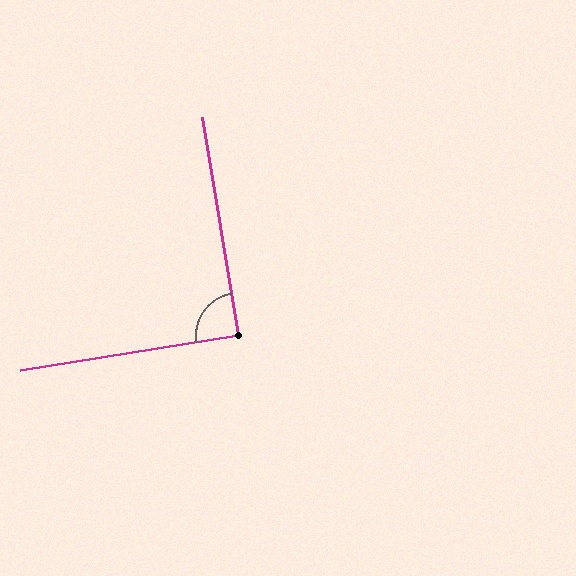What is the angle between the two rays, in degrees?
Approximately 90 degrees.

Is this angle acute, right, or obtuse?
It is approximately a right angle.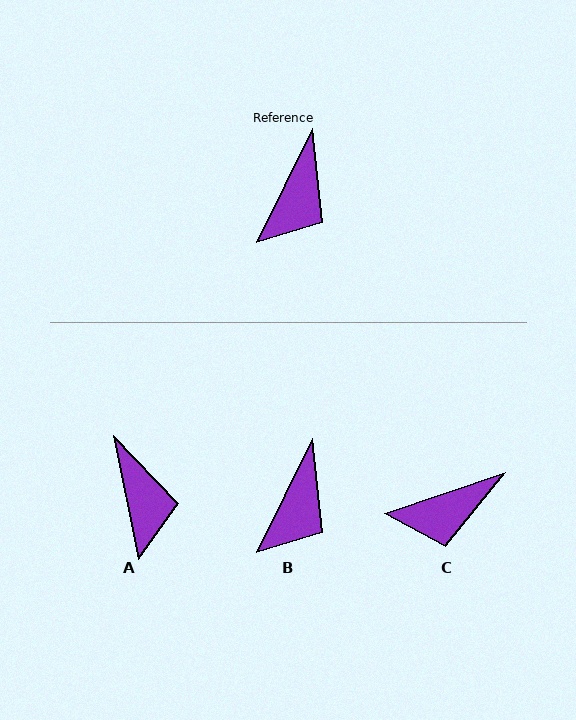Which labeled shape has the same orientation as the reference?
B.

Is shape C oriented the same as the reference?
No, it is off by about 45 degrees.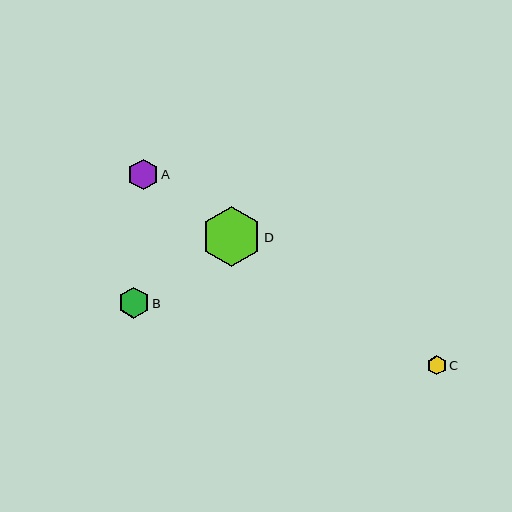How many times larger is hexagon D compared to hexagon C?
Hexagon D is approximately 3.2 times the size of hexagon C.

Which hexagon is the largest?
Hexagon D is the largest with a size of approximately 60 pixels.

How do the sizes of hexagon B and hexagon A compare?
Hexagon B and hexagon A are approximately the same size.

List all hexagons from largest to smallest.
From largest to smallest: D, B, A, C.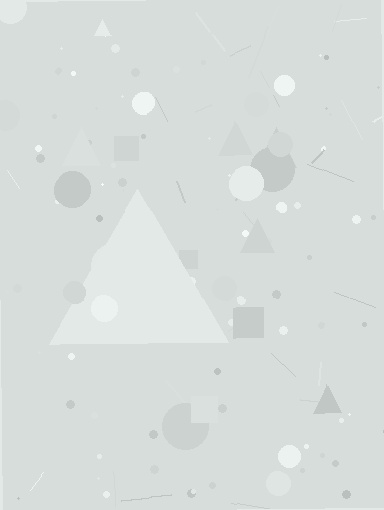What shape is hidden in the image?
A triangle is hidden in the image.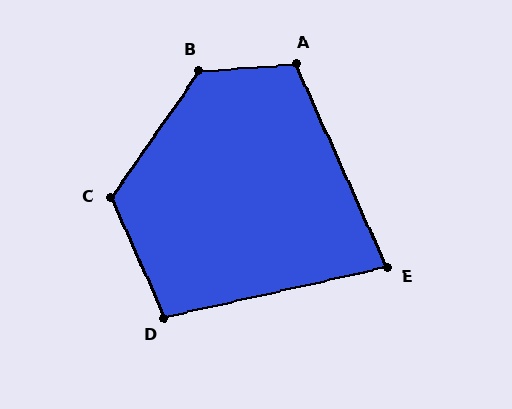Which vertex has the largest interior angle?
B, at approximately 128 degrees.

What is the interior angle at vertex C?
Approximately 121 degrees (obtuse).